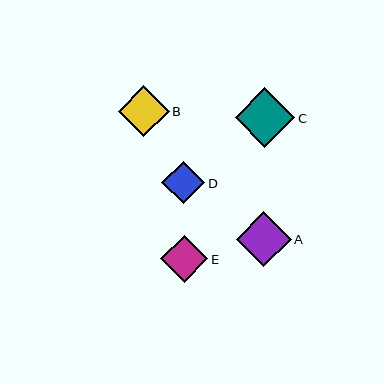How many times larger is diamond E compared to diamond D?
Diamond E is approximately 1.1 times the size of diamond D.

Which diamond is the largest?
Diamond C is the largest with a size of approximately 60 pixels.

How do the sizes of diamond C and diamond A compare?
Diamond C and diamond A are approximately the same size.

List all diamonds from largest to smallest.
From largest to smallest: C, A, B, E, D.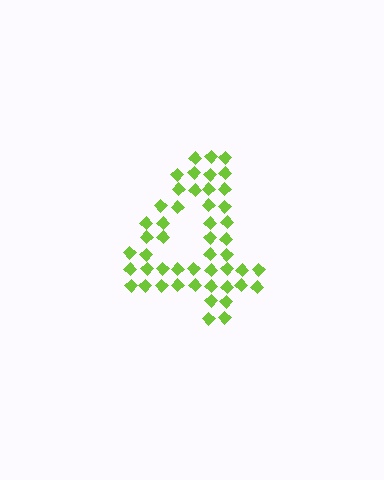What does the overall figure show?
The overall figure shows the digit 4.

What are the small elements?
The small elements are diamonds.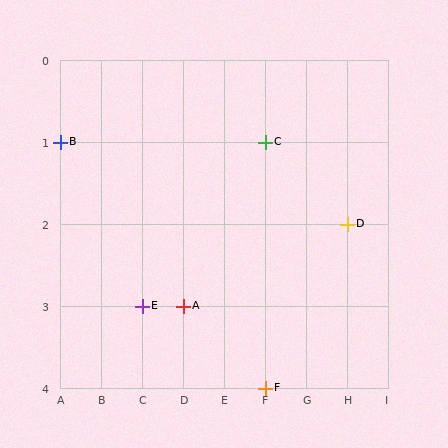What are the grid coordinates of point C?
Point C is at grid coordinates (F, 1).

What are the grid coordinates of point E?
Point E is at grid coordinates (C, 3).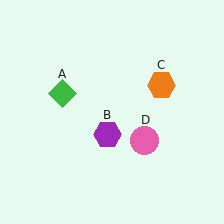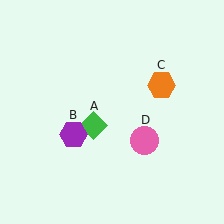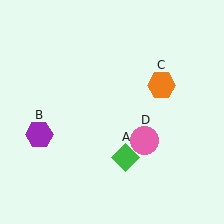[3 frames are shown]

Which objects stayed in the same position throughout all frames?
Orange hexagon (object C) and pink circle (object D) remained stationary.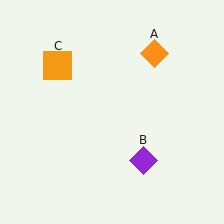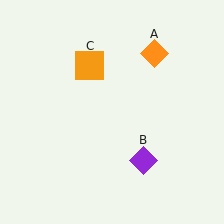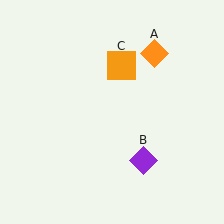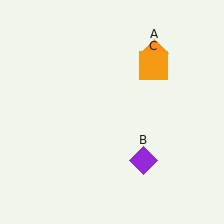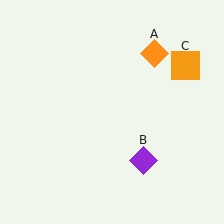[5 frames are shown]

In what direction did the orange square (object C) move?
The orange square (object C) moved right.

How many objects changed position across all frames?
1 object changed position: orange square (object C).